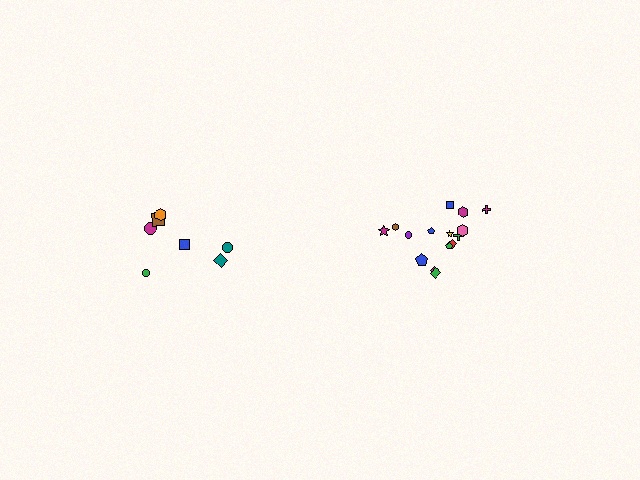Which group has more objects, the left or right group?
The right group.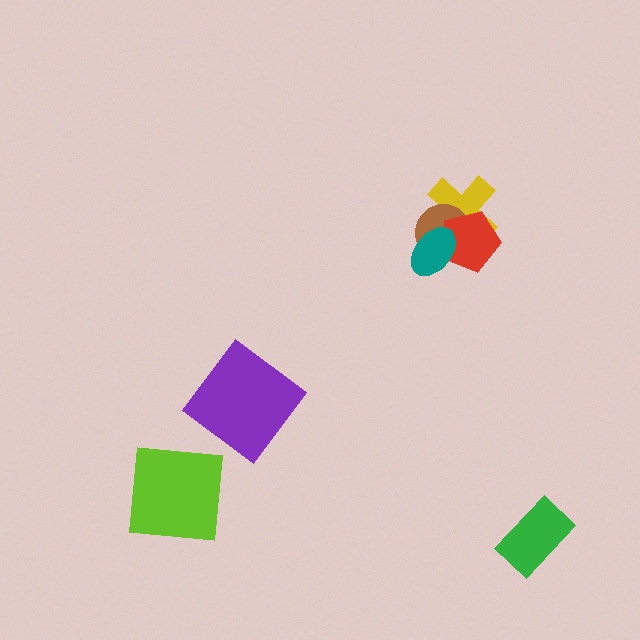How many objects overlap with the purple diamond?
0 objects overlap with the purple diamond.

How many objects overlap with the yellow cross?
3 objects overlap with the yellow cross.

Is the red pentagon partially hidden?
Yes, it is partially covered by another shape.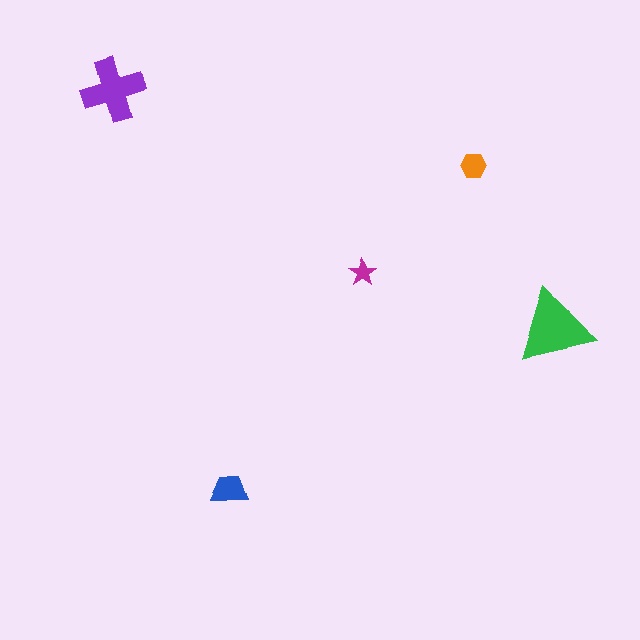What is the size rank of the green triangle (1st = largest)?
1st.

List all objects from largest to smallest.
The green triangle, the purple cross, the blue trapezoid, the orange hexagon, the magenta star.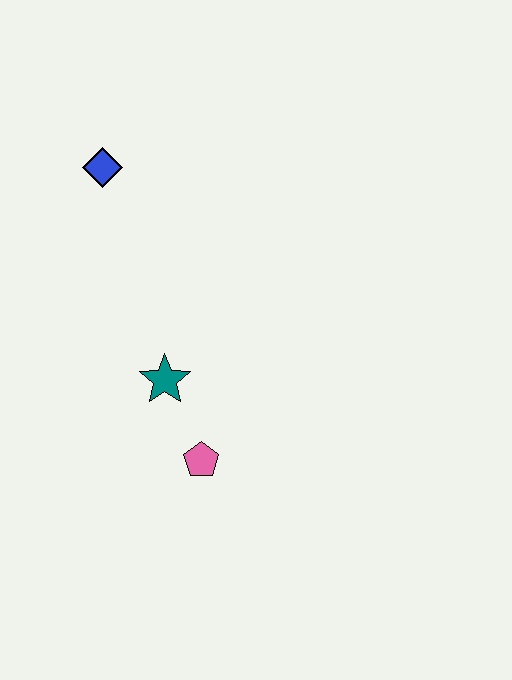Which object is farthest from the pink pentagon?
The blue diamond is farthest from the pink pentagon.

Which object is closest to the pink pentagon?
The teal star is closest to the pink pentagon.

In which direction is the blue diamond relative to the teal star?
The blue diamond is above the teal star.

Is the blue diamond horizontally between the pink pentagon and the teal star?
No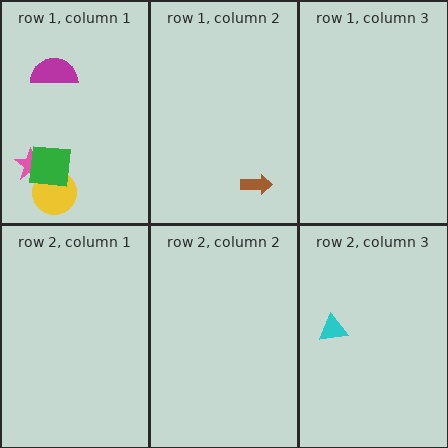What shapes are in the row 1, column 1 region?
The yellow circle, the pink star, the magenta semicircle, the green square.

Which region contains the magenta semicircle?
The row 1, column 1 region.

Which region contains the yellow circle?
The row 1, column 1 region.